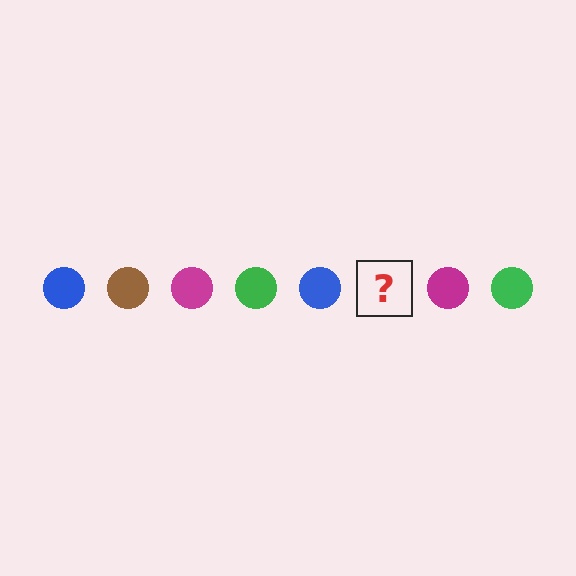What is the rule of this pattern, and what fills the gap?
The rule is that the pattern cycles through blue, brown, magenta, green circles. The gap should be filled with a brown circle.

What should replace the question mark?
The question mark should be replaced with a brown circle.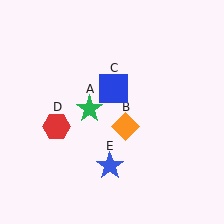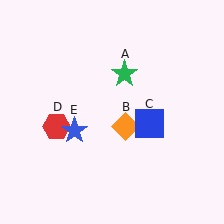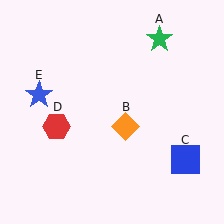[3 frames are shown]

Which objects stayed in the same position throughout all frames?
Orange diamond (object B) and red hexagon (object D) remained stationary.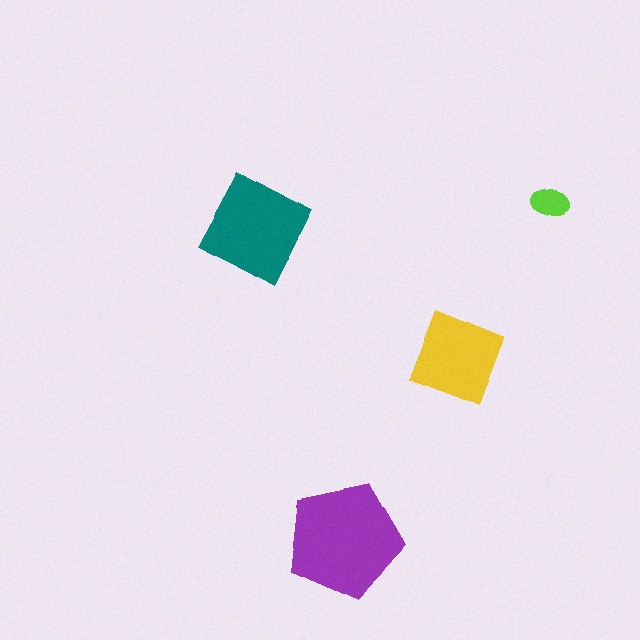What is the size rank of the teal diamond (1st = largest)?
2nd.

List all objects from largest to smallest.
The purple pentagon, the teal diamond, the yellow square, the lime ellipse.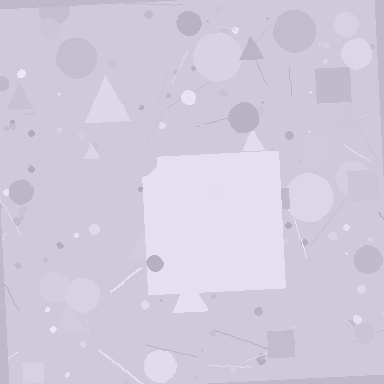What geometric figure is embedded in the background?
A square is embedded in the background.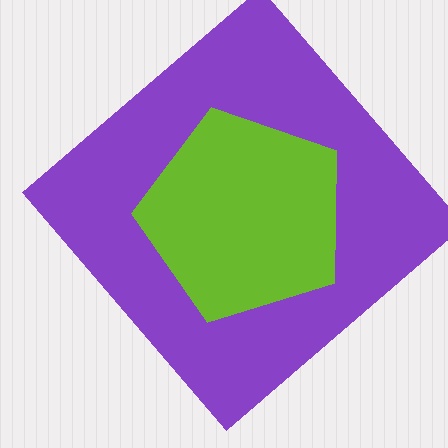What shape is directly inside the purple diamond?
The lime pentagon.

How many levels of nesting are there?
2.